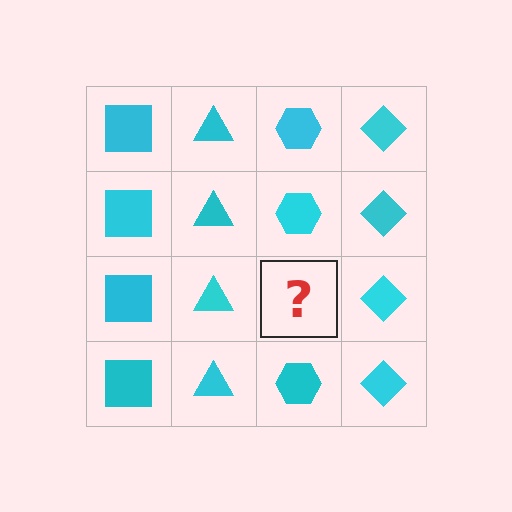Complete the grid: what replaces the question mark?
The question mark should be replaced with a cyan hexagon.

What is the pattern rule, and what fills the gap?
The rule is that each column has a consistent shape. The gap should be filled with a cyan hexagon.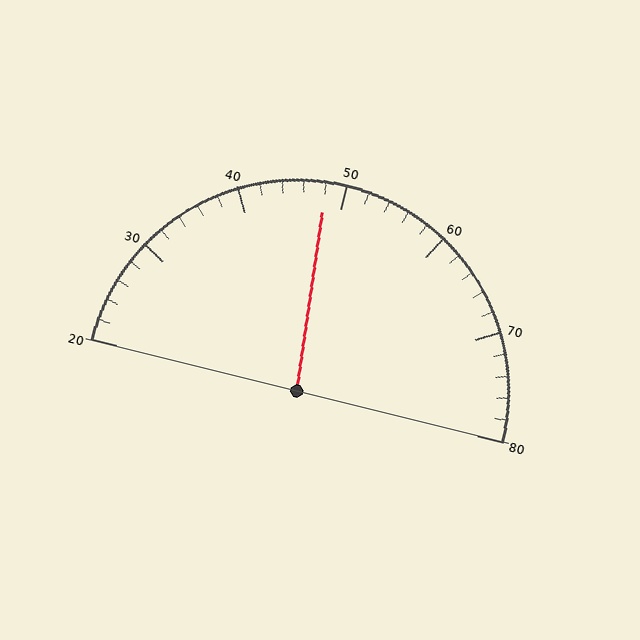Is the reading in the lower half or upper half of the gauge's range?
The reading is in the lower half of the range (20 to 80).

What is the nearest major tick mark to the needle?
The nearest major tick mark is 50.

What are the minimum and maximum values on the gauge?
The gauge ranges from 20 to 80.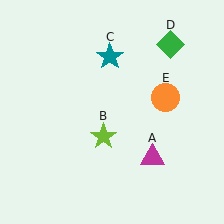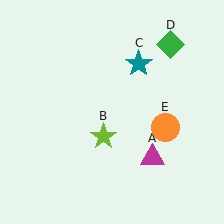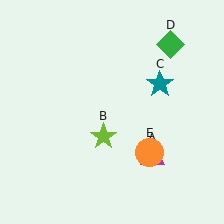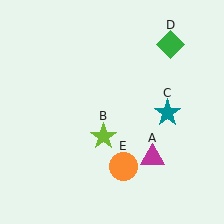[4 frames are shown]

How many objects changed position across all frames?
2 objects changed position: teal star (object C), orange circle (object E).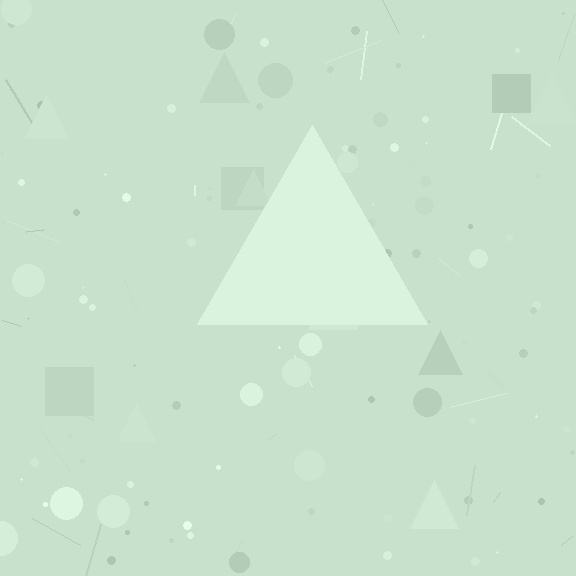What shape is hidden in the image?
A triangle is hidden in the image.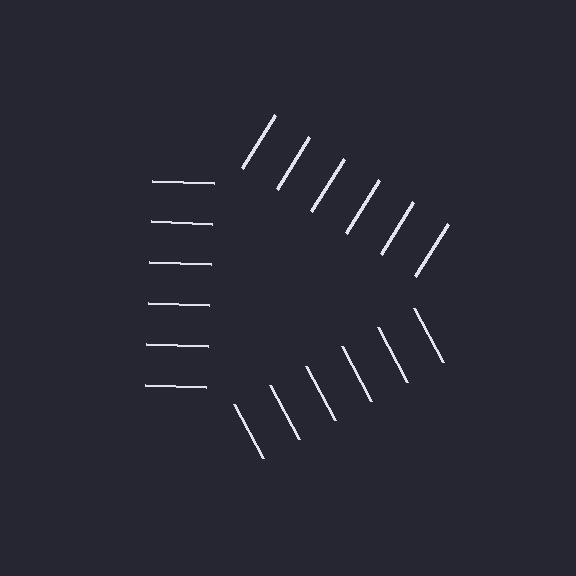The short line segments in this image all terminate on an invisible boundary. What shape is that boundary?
An illusory triangle — the line segments terminate on its edges but no continuous stroke is drawn.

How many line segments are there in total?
18 — 6 along each of the 3 edges.